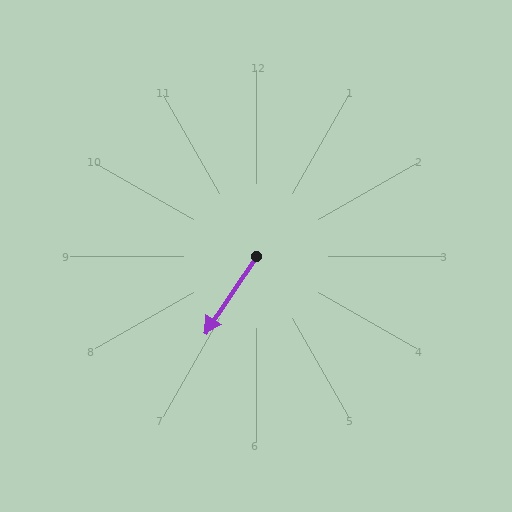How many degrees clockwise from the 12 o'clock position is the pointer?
Approximately 214 degrees.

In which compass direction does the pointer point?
Southwest.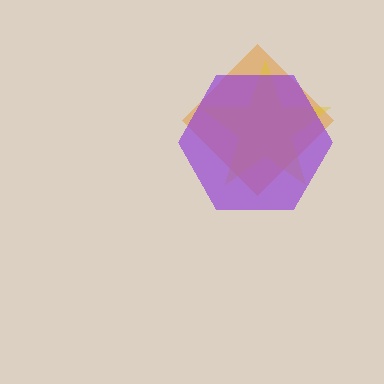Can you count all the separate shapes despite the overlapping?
Yes, there are 3 separate shapes.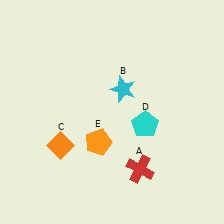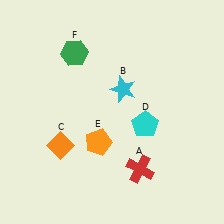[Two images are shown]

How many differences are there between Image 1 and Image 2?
There is 1 difference between the two images.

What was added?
A green hexagon (F) was added in Image 2.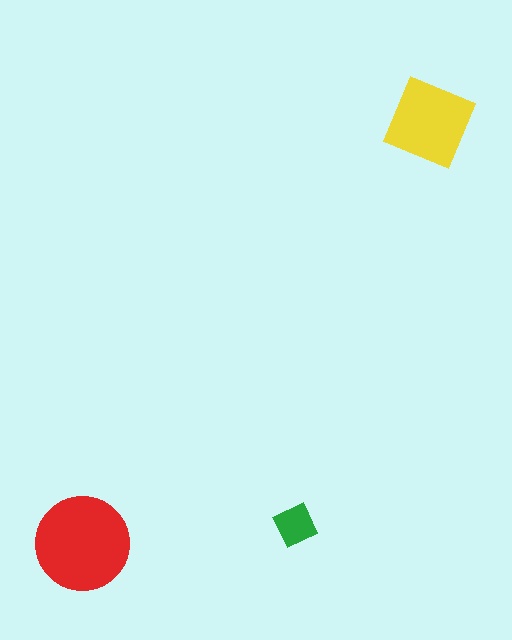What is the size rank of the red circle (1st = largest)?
1st.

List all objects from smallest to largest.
The green diamond, the yellow square, the red circle.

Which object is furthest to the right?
The yellow square is rightmost.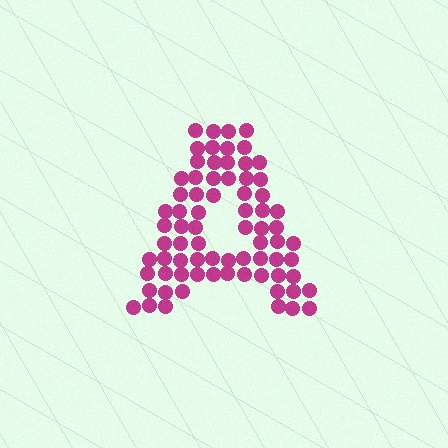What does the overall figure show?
The overall figure shows the letter A.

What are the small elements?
The small elements are circles.